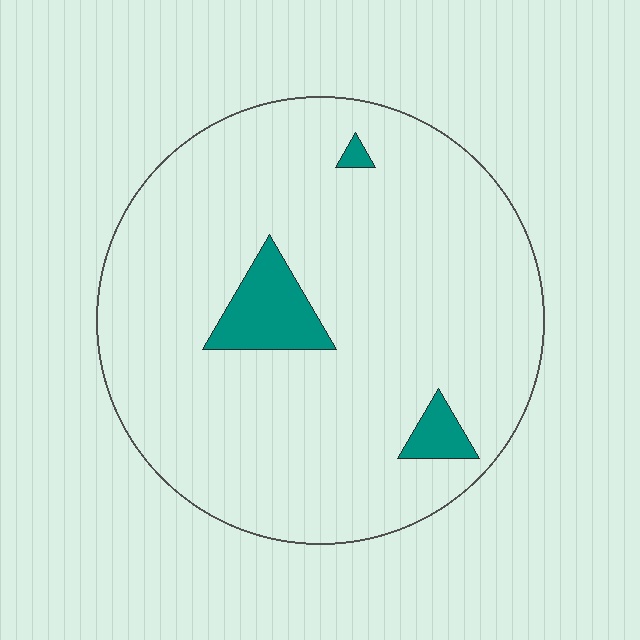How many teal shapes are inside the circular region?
3.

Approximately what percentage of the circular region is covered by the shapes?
Approximately 5%.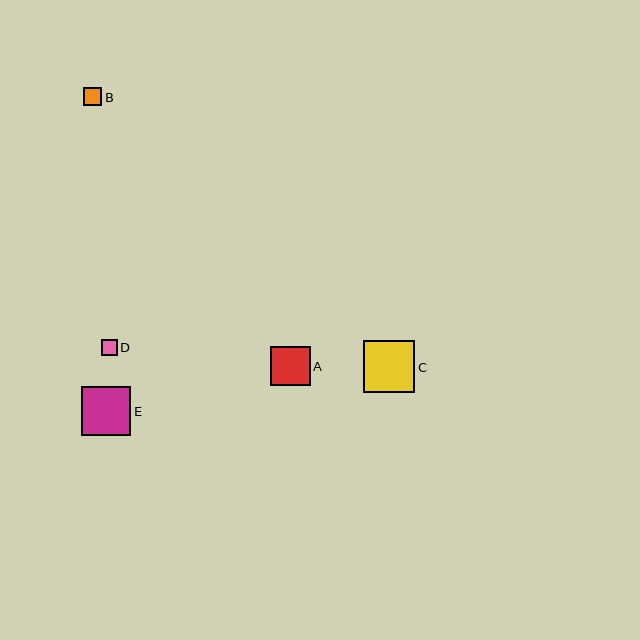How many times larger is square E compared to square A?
Square E is approximately 1.2 times the size of square A.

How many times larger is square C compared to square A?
Square C is approximately 1.3 times the size of square A.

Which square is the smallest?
Square D is the smallest with a size of approximately 16 pixels.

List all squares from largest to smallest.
From largest to smallest: C, E, A, B, D.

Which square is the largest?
Square C is the largest with a size of approximately 51 pixels.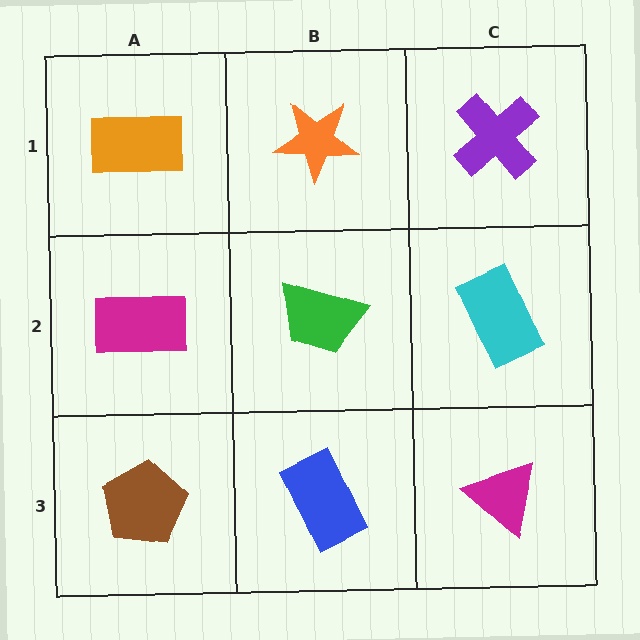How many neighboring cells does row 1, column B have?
3.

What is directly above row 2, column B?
An orange star.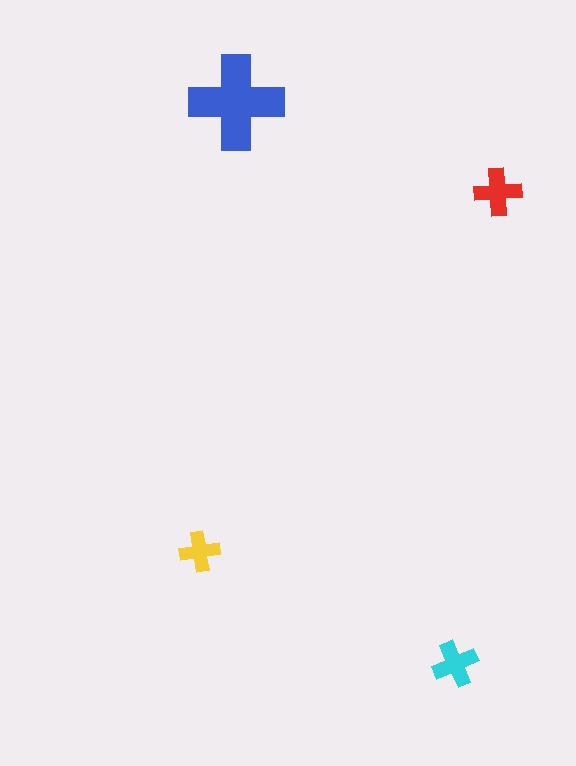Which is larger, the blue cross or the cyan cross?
The blue one.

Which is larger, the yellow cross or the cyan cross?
The cyan one.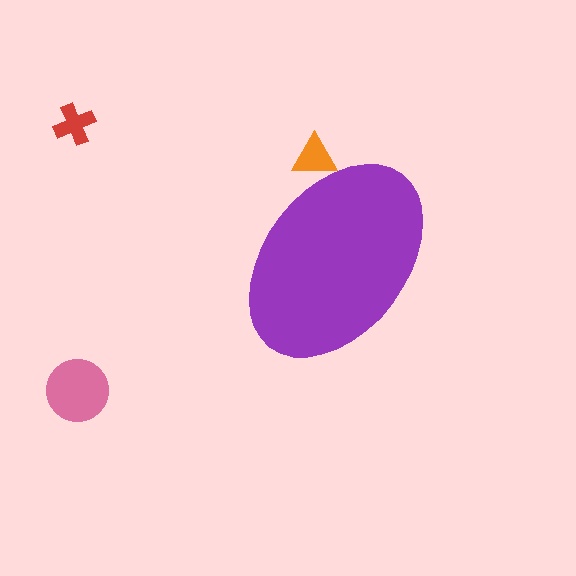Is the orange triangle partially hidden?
Yes, the orange triangle is partially hidden behind the purple ellipse.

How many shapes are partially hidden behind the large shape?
1 shape is partially hidden.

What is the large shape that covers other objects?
A purple ellipse.